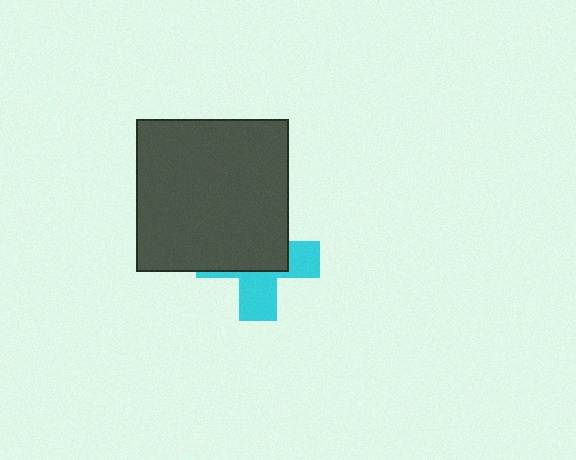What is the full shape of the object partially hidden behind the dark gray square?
The partially hidden object is a cyan cross.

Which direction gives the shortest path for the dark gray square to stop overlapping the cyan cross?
Moving up gives the shortest separation.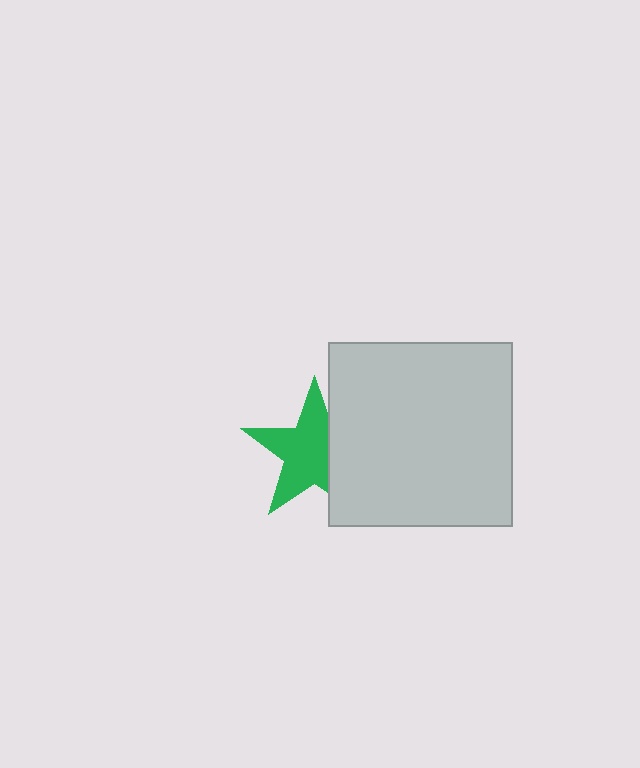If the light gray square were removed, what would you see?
You would see the complete green star.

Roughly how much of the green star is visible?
Most of it is visible (roughly 68%).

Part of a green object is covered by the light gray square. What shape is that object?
It is a star.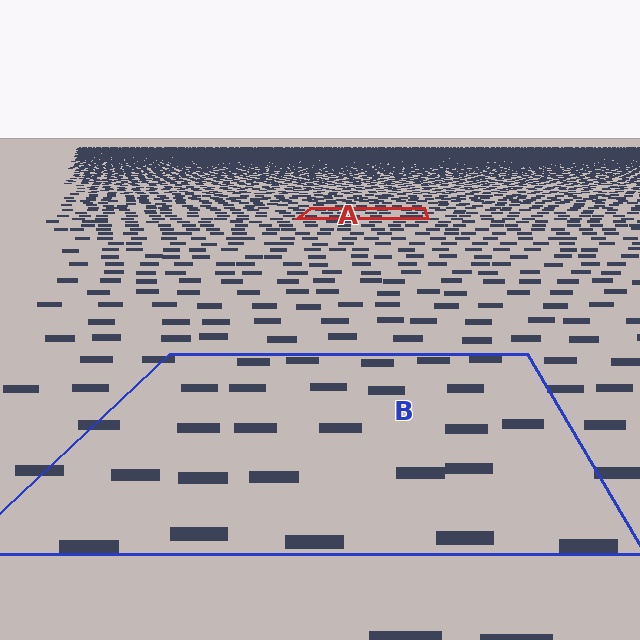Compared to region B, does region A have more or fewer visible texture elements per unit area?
Region A has more texture elements per unit area — they are packed more densely because it is farther away.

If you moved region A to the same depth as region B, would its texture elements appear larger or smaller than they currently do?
They would appear larger. At a closer depth, the same texture elements are projected at a bigger on-screen size.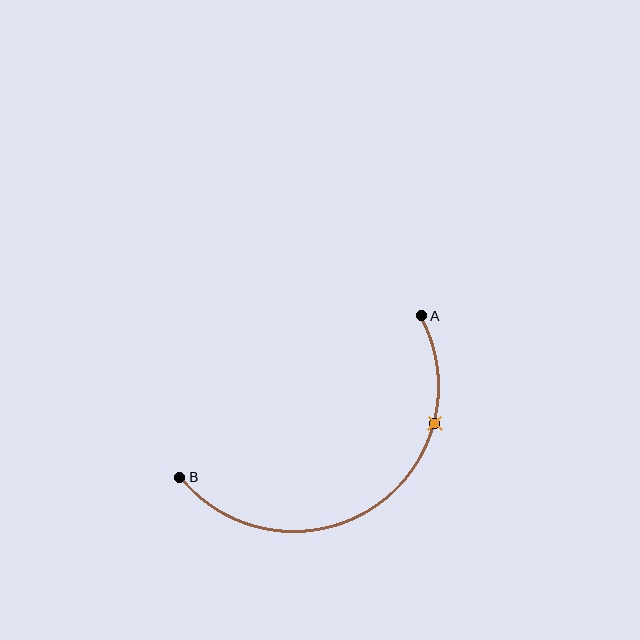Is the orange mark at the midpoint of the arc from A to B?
No. The orange mark lies on the arc but is closer to endpoint A. The arc midpoint would be at the point on the curve equidistant along the arc from both A and B.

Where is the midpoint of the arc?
The arc midpoint is the point on the curve farthest from the straight line joining A and B. It sits below and to the right of that line.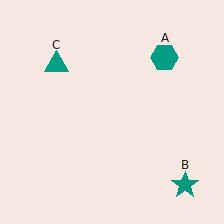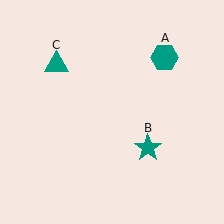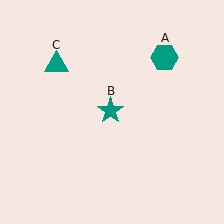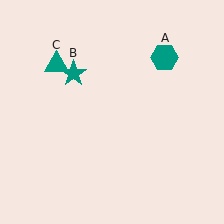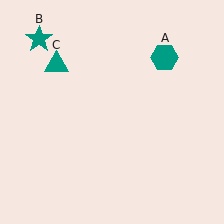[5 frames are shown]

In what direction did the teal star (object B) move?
The teal star (object B) moved up and to the left.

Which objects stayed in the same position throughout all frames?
Teal hexagon (object A) and teal triangle (object C) remained stationary.